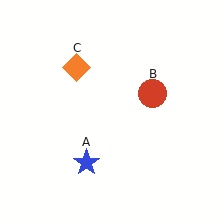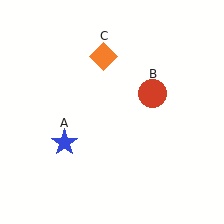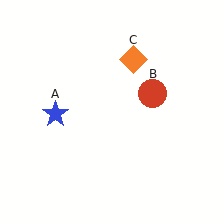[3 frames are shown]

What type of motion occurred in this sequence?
The blue star (object A), orange diamond (object C) rotated clockwise around the center of the scene.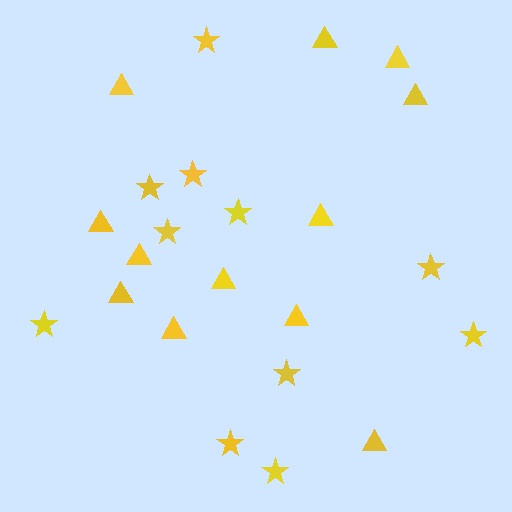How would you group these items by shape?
There are 2 groups: one group of stars (11) and one group of triangles (12).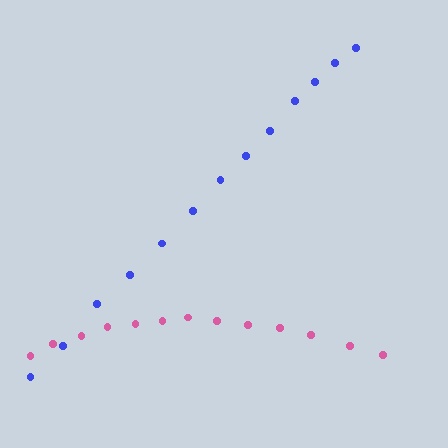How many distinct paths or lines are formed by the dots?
There are 2 distinct paths.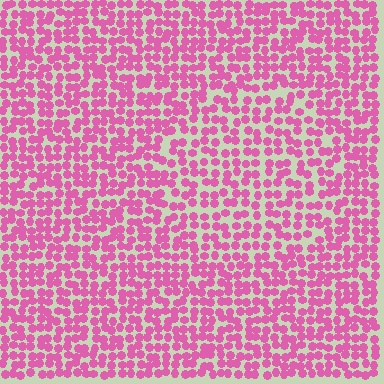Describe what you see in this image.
The image contains small pink elements arranged at two different densities. A circle-shaped region is visible where the elements are less densely packed than the surrounding area.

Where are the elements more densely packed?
The elements are more densely packed outside the circle boundary.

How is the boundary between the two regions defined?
The boundary is defined by a change in element density (approximately 1.4x ratio). All elements are the same color, size, and shape.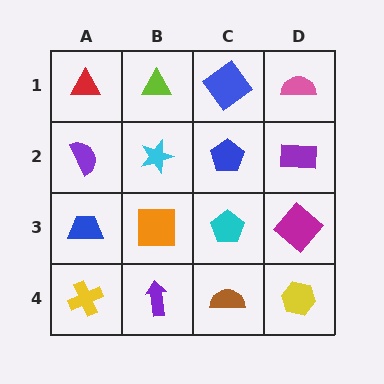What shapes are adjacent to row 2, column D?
A pink semicircle (row 1, column D), a magenta diamond (row 3, column D), a blue pentagon (row 2, column C).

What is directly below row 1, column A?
A purple semicircle.